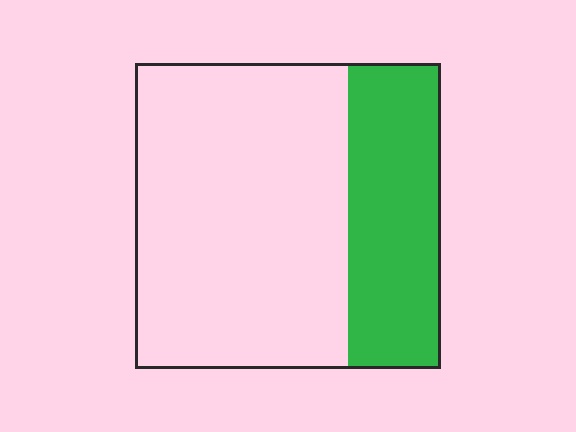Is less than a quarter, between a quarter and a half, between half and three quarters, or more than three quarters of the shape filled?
Between a quarter and a half.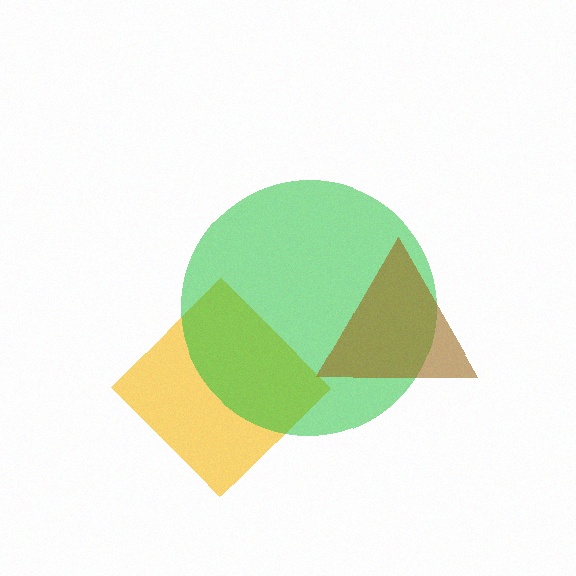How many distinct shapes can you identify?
There are 3 distinct shapes: a yellow diamond, a green circle, a brown triangle.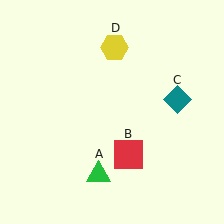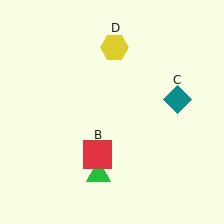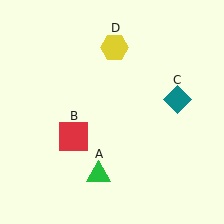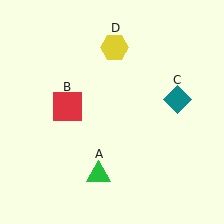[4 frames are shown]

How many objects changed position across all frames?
1 object changed position: red square (object B).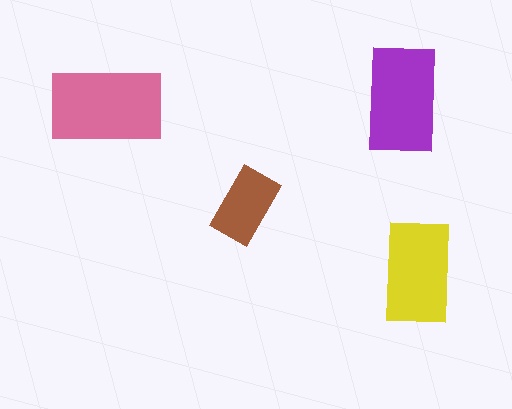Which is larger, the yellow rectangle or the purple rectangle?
The purple one.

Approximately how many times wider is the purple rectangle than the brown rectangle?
About 1.5 times wider.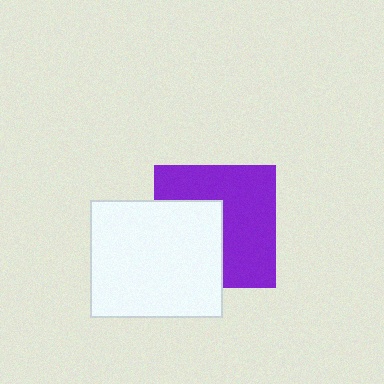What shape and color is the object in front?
The object in front is a white rectangle.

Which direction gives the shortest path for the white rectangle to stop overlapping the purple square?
Moving left gives the shortest separation.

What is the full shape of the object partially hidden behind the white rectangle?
The partially hidden object is a purple square.